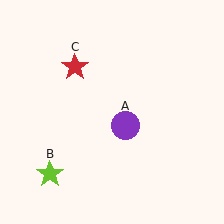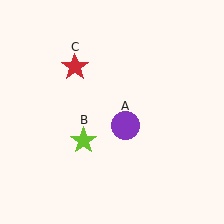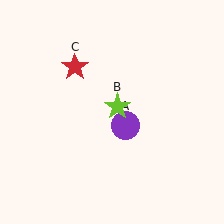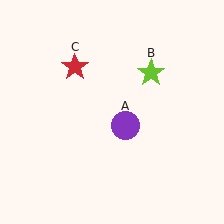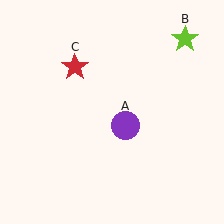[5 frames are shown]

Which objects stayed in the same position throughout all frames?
Purple circle (object A) and red star (object C) remained stationary.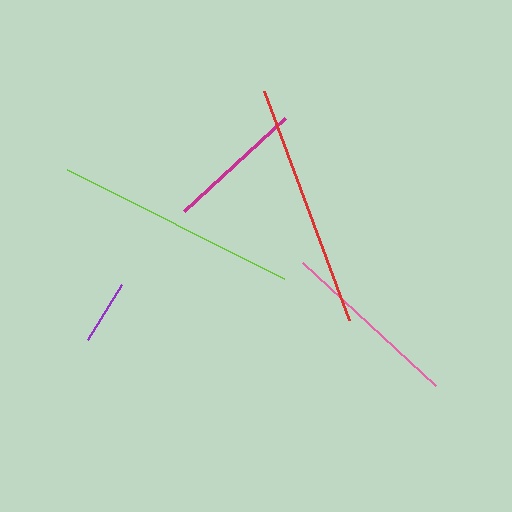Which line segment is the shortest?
The purple line is the shortest at approximately 65 pixels.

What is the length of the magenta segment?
The magenta segment is approximately 138 pixels long.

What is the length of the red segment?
The red segment is approximately 244 pixels long.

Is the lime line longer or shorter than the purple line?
The lime line is longer than the purple line.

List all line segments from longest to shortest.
From longest to shortest: red, lime, pink, magenta, purple.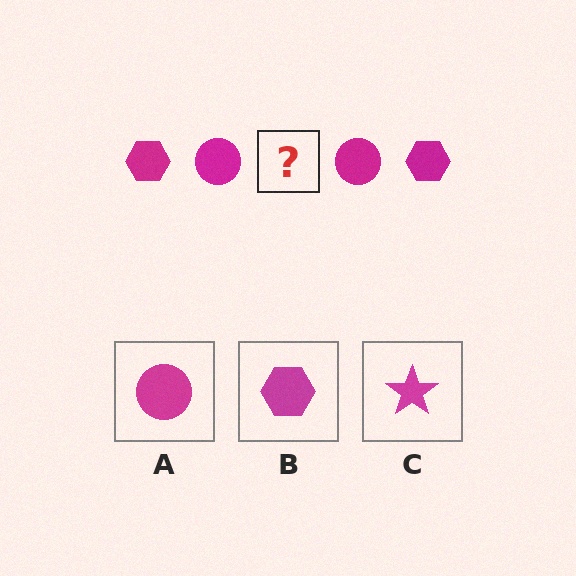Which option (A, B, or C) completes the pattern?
B.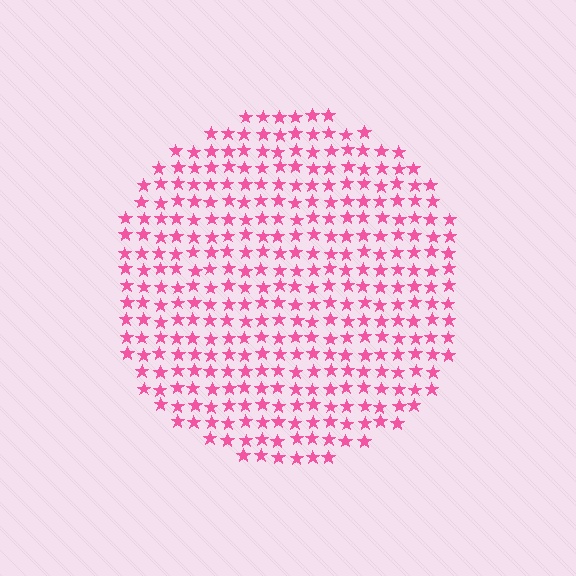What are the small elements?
The small elements are stars.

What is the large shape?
The large shape is a circle.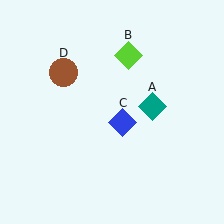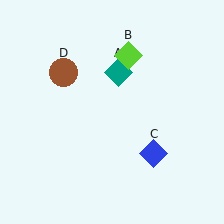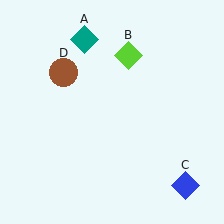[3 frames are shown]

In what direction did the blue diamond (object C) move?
The blue diamond (object C) moved down and to the right.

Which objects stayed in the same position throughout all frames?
Lime diamond (object B) and brown circle (object D) remained stationary.